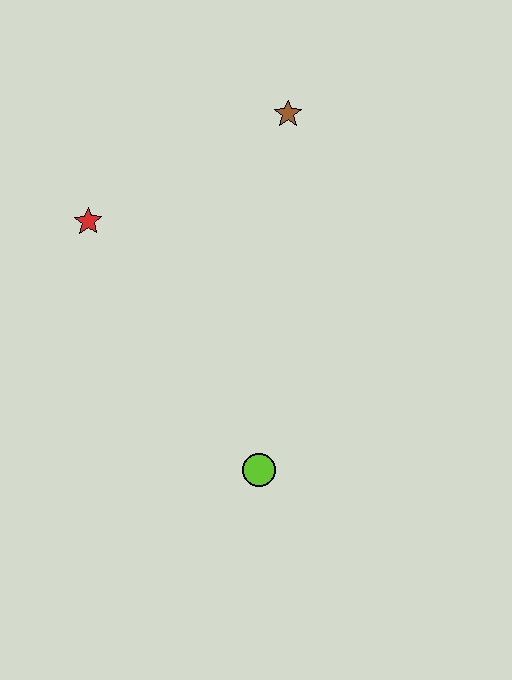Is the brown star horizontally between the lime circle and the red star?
No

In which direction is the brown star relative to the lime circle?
The brown star is above the lime circle.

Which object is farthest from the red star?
The lime circle is farthest from the red star.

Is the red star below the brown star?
Yes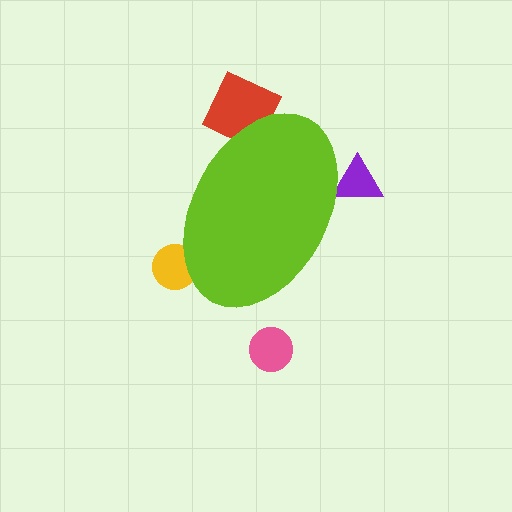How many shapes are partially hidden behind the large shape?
3 shapes are partially hidden.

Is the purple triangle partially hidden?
Yes, the purple triangle is partially hidden behind the lime ellipse.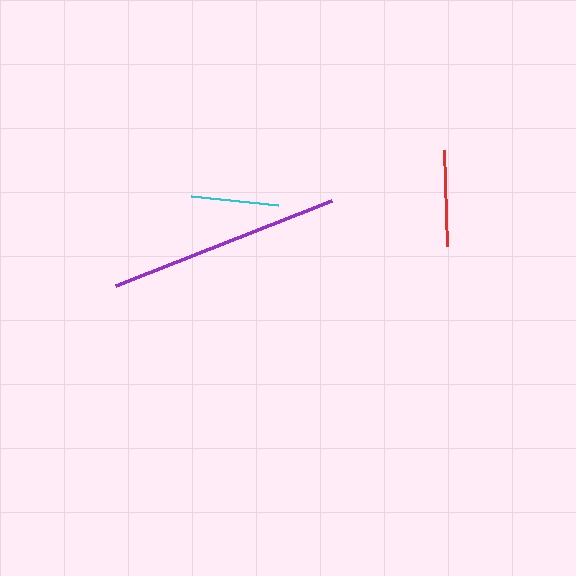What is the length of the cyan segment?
The cyan segment is approximately 87 pixels long.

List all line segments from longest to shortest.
From longest to shortest: purple, red, cyan.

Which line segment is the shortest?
The cyan line is the shortest at approximately 87 pixels.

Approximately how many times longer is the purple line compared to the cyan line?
The purple line is approximately 2.7 times the length of the cyan line.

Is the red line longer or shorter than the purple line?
The purple line is longer than the red line.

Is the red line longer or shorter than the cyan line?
The red line is longer than the cyan line.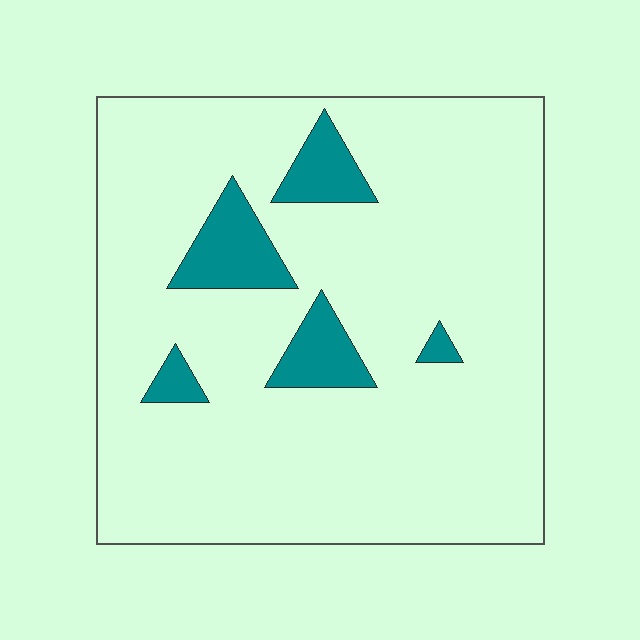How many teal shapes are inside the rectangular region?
5.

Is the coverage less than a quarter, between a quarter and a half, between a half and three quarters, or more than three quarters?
Less than a quarter.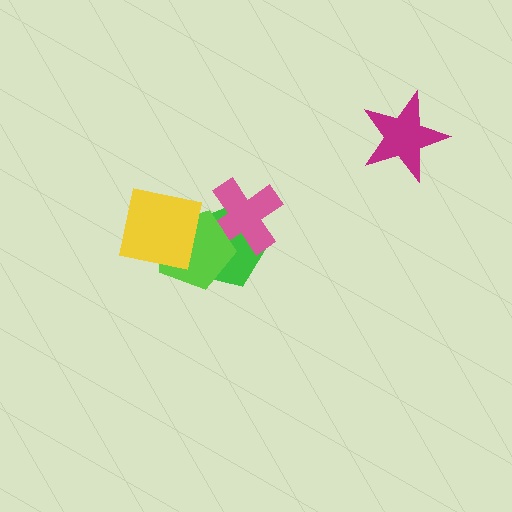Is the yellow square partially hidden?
No, no other shape covers it.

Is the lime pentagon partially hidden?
Yes, it is partially covered by another shape.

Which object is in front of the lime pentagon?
The yellow square is in front of the lime pentagon.